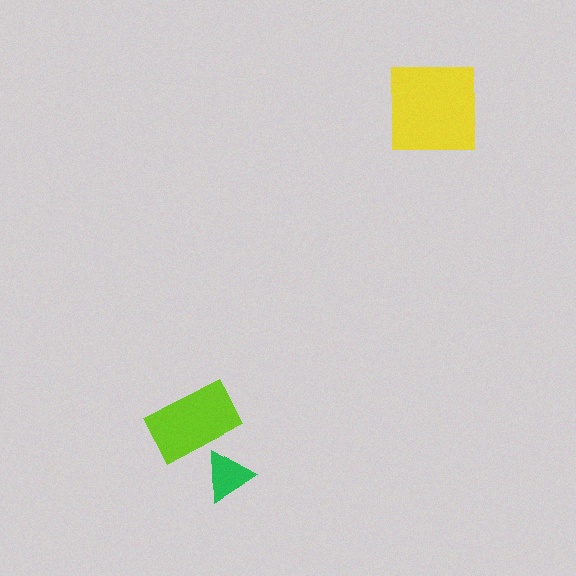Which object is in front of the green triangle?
The lime rectangle is in front of the green triangle.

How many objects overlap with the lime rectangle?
1 object overlaps with the lime rectangle.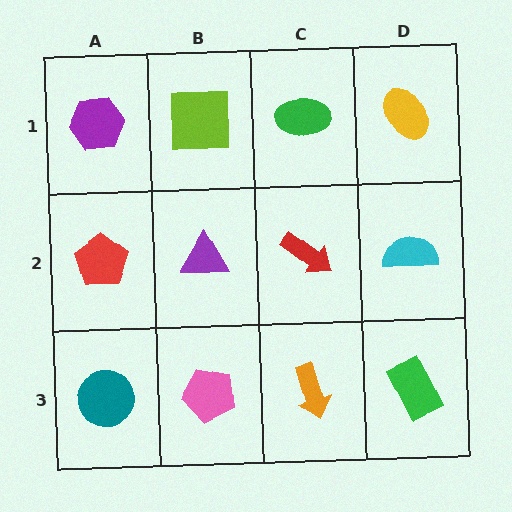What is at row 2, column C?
A red arrow.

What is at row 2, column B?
A purple triangle.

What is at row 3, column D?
A green rectangle.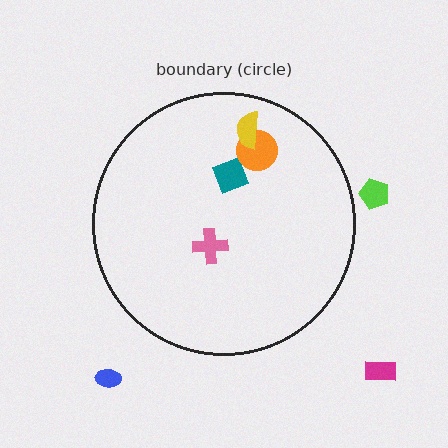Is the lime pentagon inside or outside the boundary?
Outside.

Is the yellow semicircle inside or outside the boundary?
Inside.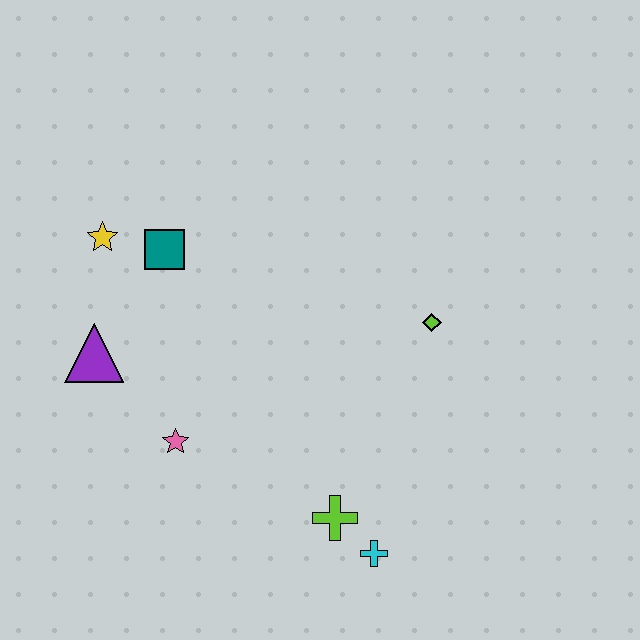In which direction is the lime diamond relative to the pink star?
The lime diamond is to the right of the pink star.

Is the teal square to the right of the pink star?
No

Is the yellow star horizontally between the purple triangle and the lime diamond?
Yes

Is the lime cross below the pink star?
Yes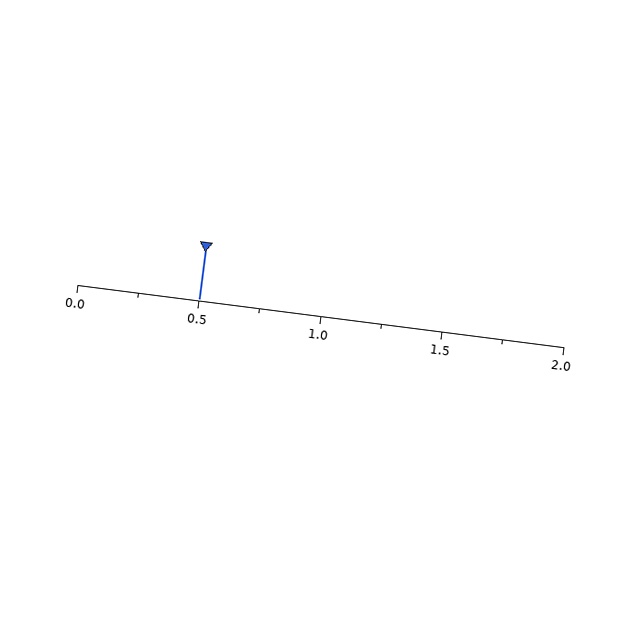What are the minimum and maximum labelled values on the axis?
The axis runs from 0.0 to 2.0.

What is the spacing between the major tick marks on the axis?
The major ticks are spaced 0.5 apart.